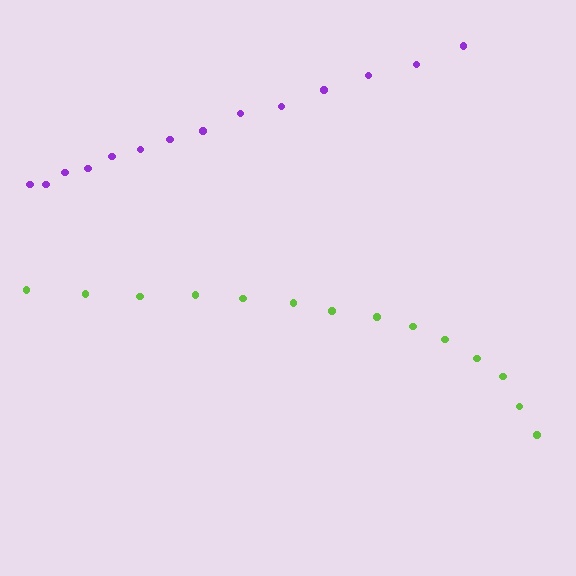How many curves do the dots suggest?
There are 2 distinct paths.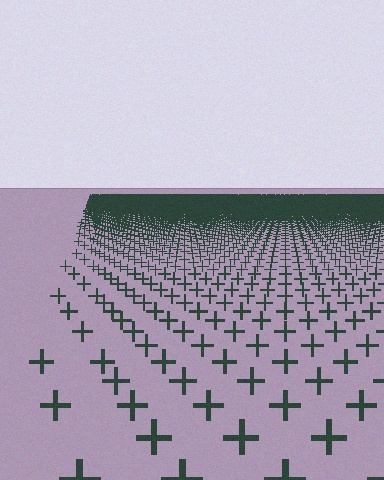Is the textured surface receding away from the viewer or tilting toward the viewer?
The surface is receding away from the viewer. Texture elements get smaller and denser toward the top.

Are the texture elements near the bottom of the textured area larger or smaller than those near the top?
Larger. Near the bottom, elements are closer to the viewer and appear at a bigger on-screen size.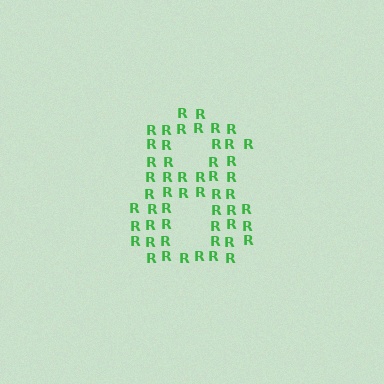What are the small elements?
The small elements are letter R's.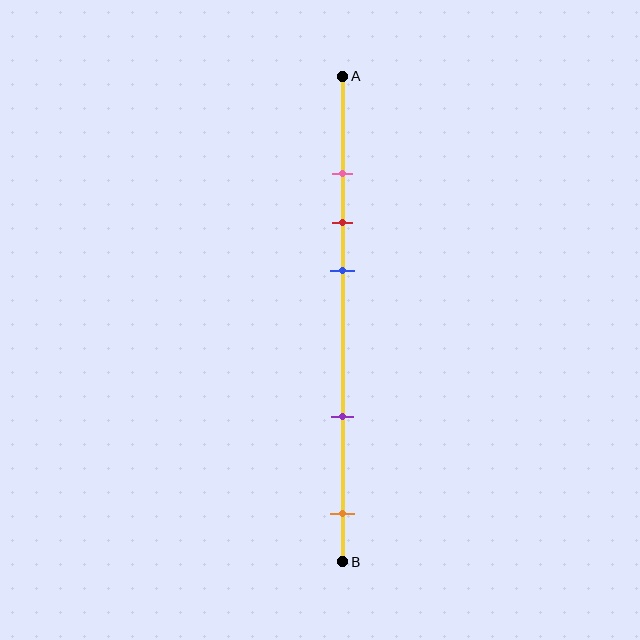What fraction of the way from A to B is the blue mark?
The blue mark is approximately 40% (0.4) of the way from A to B.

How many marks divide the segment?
There are 5 marks dividing the segment.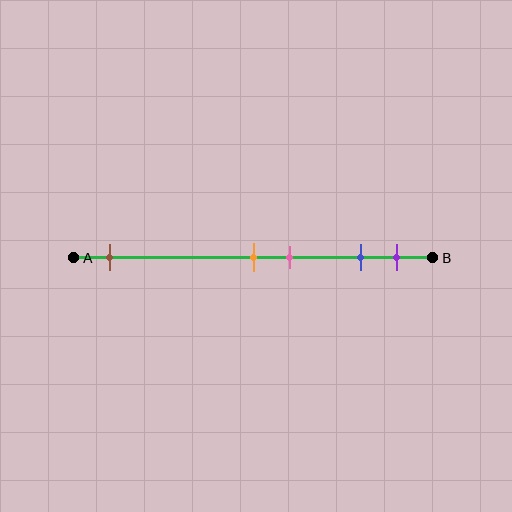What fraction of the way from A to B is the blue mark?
The blue mark is approximately 80% (0.8) of the way from A to B.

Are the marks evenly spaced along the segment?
No, the marks are not evenly spaced.